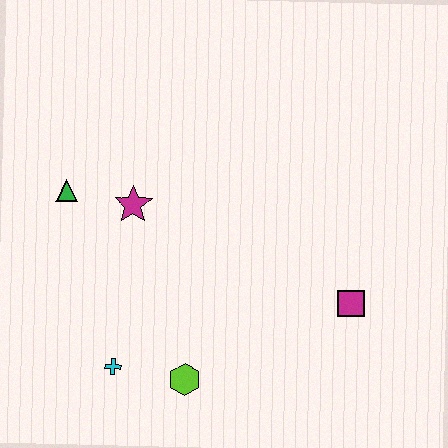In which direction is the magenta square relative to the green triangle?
The magenta square is to the right of the green triangle.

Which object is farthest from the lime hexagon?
The green triangle is farthest from the lime hexagon.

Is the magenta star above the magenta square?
Yes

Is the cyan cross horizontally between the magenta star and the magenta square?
No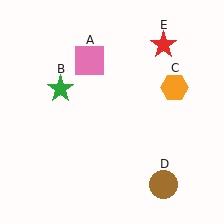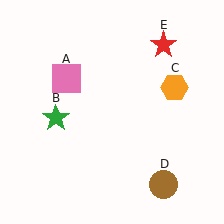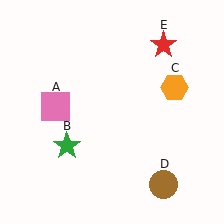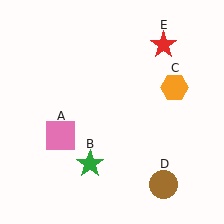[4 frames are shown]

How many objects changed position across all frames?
2 objects changed position: pink square (object A), green star (object B).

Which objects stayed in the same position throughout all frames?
Orange hexagon (object C) and brown circle (object D) and red star (object E) remained stationary.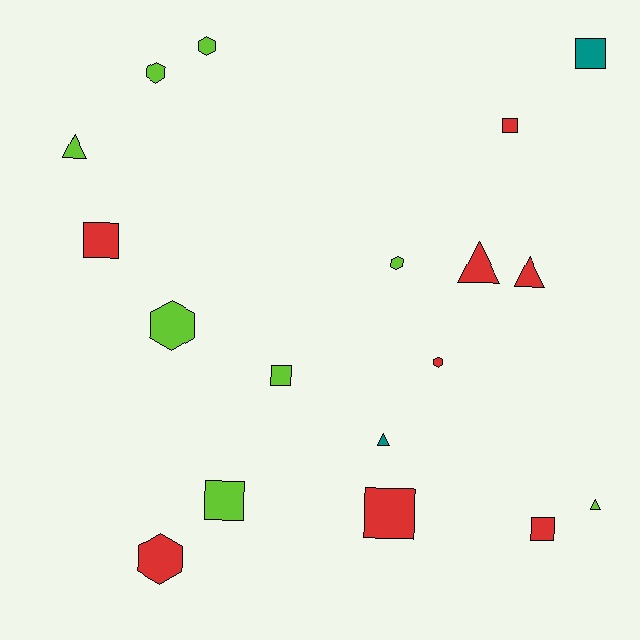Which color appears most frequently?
Red, with 8 objects.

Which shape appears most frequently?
Square, with 7 objects.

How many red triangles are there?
There are 2 red triangles.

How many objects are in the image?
There are 18 objects.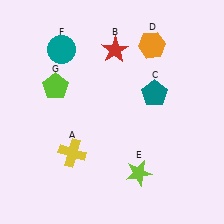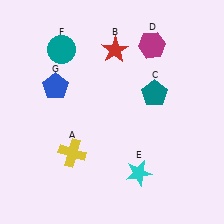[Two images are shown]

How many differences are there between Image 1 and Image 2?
There are 3 differences between the two images.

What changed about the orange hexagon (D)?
In Image 1, D is orange. In Image 2, it changed to magenta.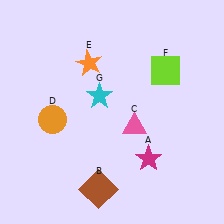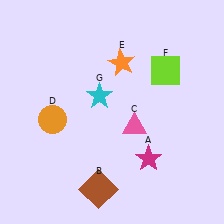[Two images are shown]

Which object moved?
The orange star (E) moved right.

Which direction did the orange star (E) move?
The orange star (E) moved right.